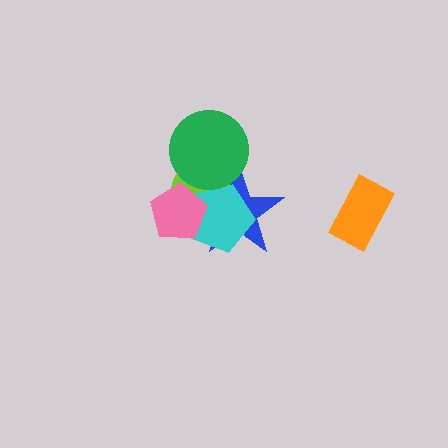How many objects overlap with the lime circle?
4 objects overlap with the lime circle.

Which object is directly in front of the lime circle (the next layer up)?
The blue star is directly in front of the lime circle.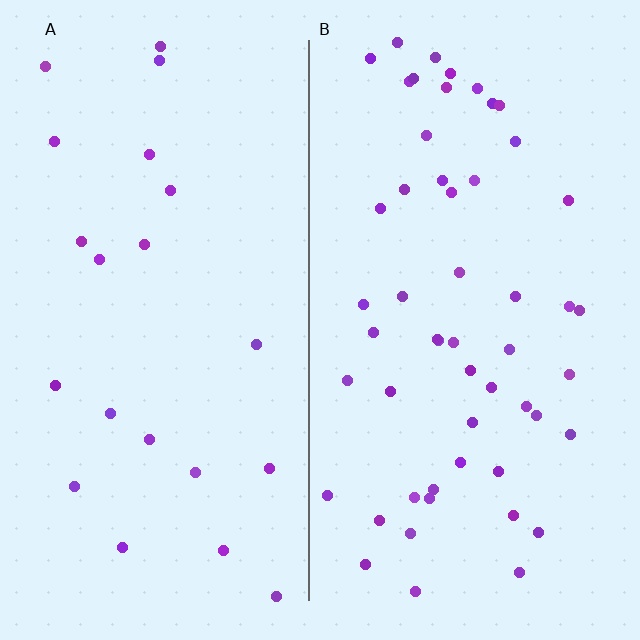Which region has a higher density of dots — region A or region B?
B (the right).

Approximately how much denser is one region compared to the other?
Approximately 2.5× — region B over region A.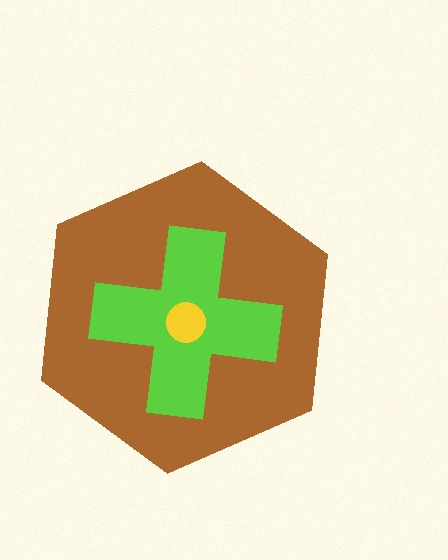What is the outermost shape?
The brown hexagon.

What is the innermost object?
The yellow circle.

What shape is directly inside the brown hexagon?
The lime cross.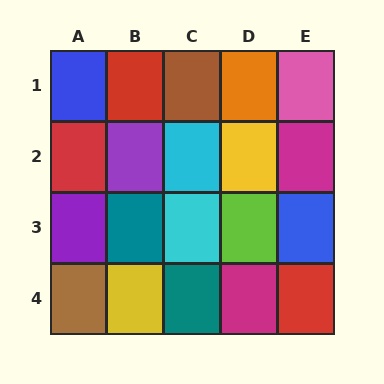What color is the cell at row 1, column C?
Brown.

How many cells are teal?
2 cells are teal.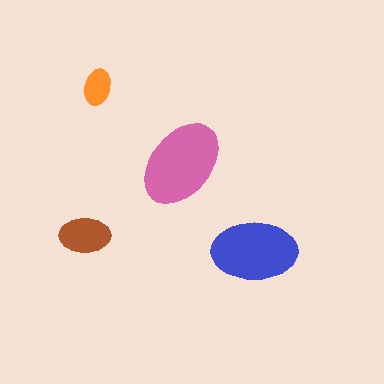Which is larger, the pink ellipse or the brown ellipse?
The pink one.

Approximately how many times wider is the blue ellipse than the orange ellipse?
About 2.5 times wider.